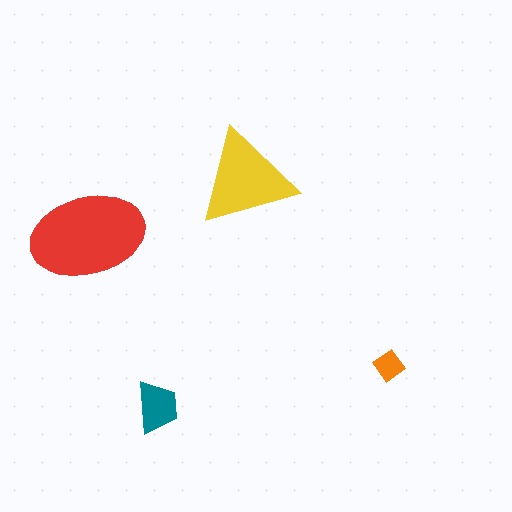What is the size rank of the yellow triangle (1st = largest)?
2nd.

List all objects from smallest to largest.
The orange diamond, the teal trapezoid, the yellow triangle, the red ellipse.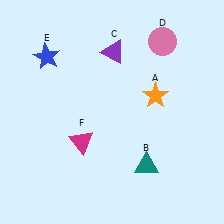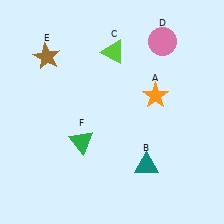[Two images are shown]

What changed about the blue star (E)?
In Image 1, E is blue. In Image 2, it changed to brown.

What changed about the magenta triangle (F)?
In Image 1, F is magenta. In Image 2, it changed to green.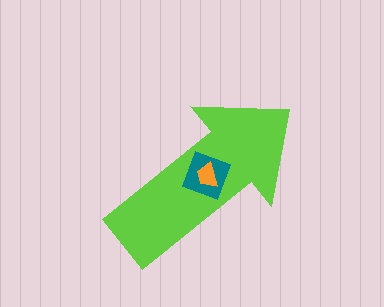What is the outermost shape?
The lime arrow.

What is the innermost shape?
The orange trapezoid.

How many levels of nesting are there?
3.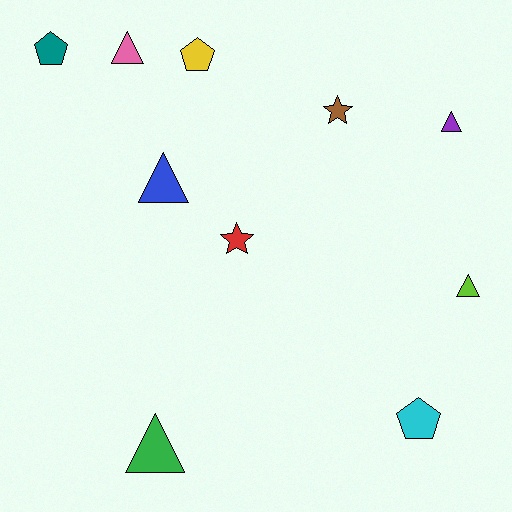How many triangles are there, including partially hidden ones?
There are 5 triangles.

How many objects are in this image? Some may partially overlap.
There are 10 objects.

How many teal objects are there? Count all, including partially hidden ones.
There is 1 teal object.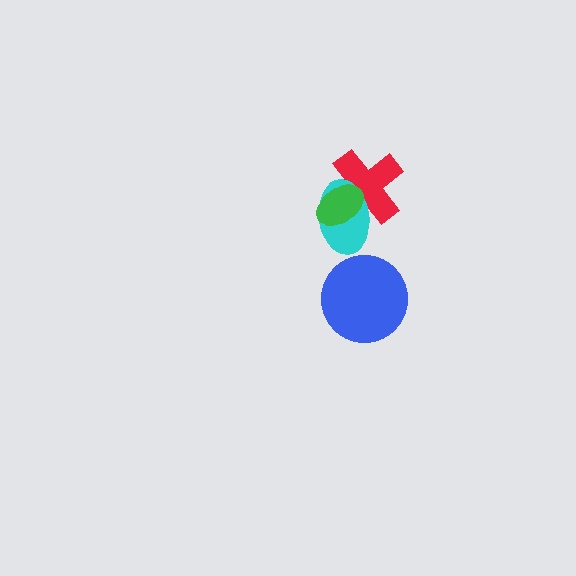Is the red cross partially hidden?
Yes, it is partially covered by another shape.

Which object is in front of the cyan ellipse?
The green ellipse is in front of the cyan ellipse.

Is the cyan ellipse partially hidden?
Yes, it is partially covered by another shape.